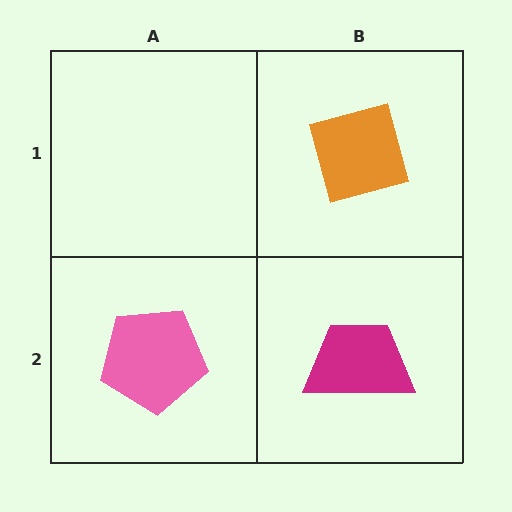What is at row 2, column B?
A magenta trapezoid.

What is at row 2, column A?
A pink pentagon.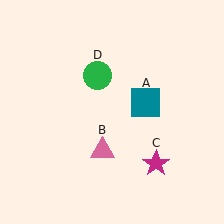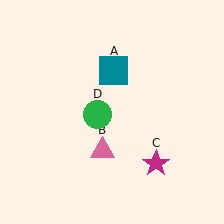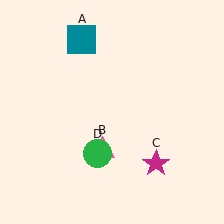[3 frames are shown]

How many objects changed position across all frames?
2 objects changed position: teal square (object A), green circle (object D).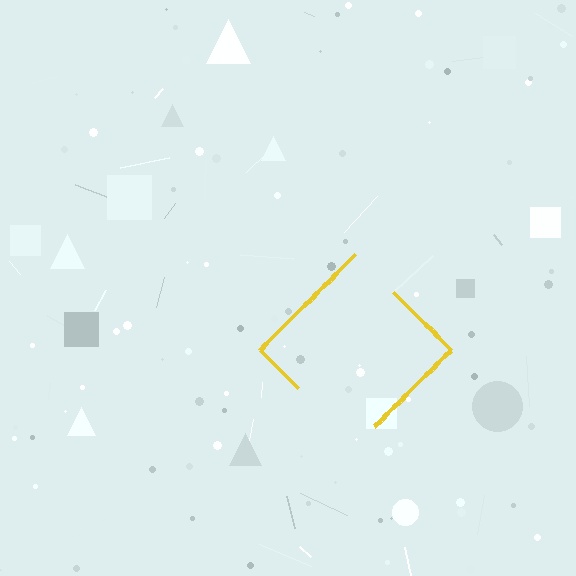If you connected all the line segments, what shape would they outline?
They would outline a diamond.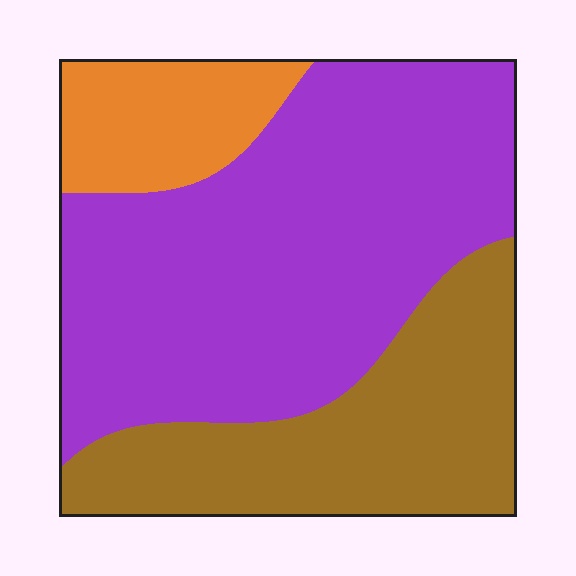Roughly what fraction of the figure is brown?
Brown covers 30% of the figure.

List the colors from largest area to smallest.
From largest to smallest: purple, brown, orange.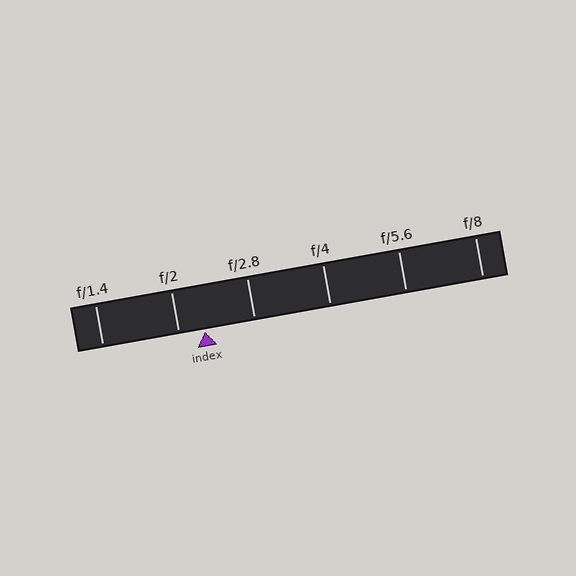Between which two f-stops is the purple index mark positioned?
The index mark is between f/2 and f/2.8.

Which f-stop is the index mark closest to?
The index mark is closest to f/2.